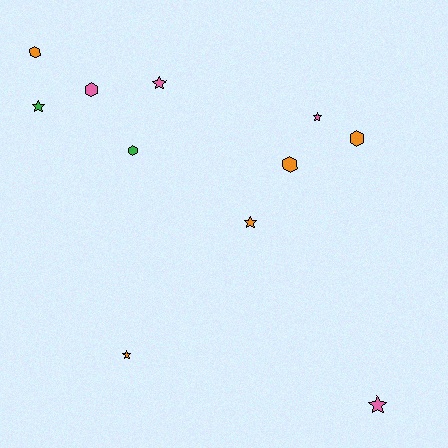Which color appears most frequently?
Orange, with 5 objects.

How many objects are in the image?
There are 11 objects.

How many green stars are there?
There is 1 green star.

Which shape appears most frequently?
Star, with 6 objects.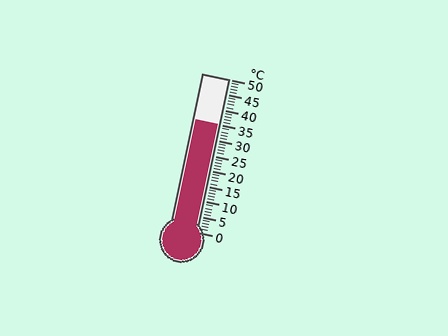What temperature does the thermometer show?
The thermometer shows approximately 35°C.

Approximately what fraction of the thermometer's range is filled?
The thermometer is filled to approximately 70% of its range.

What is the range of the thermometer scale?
The thermometer scale ranges from 0°C to 50°C.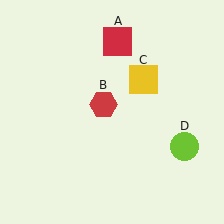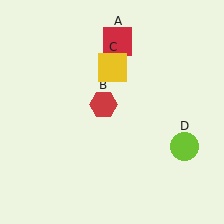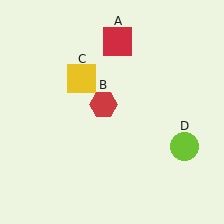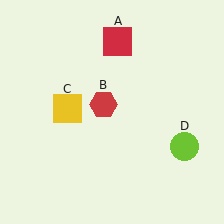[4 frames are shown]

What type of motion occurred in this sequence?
The yellow square (object C) rotated counterclockwise around the center of the scene.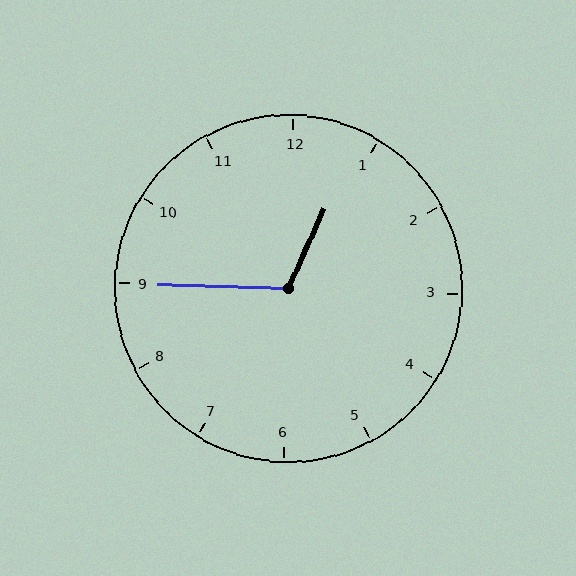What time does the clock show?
12:45.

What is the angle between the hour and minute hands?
Approximately 112 degrees.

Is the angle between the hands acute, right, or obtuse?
It is obtuse.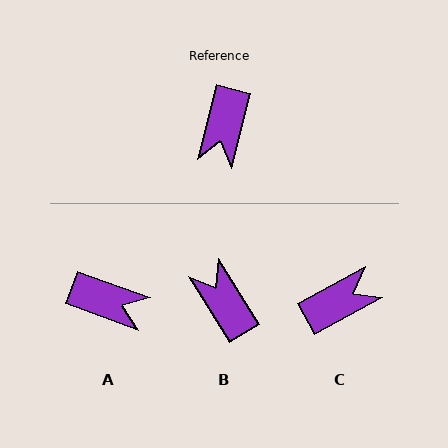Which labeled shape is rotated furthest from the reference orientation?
B, about 134 degrees away.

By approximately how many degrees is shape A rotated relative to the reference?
Approximately 85 degrees counter-clockwise.